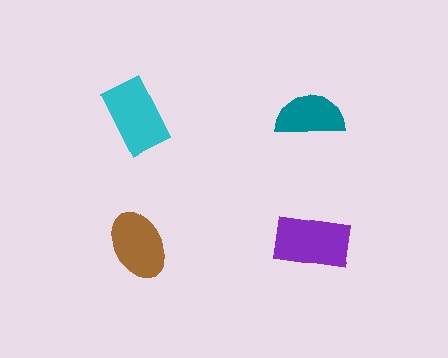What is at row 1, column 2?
A teal semicircle.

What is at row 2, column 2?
A purple rectangle.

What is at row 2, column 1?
A brown ellipse.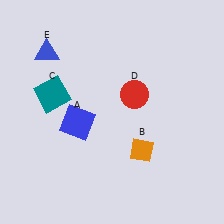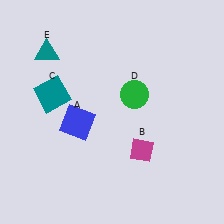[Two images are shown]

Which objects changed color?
B changed from orange to magenta. D changed from red to green. E changed from blue to teal.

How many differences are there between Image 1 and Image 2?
There are 3 differences between the two images.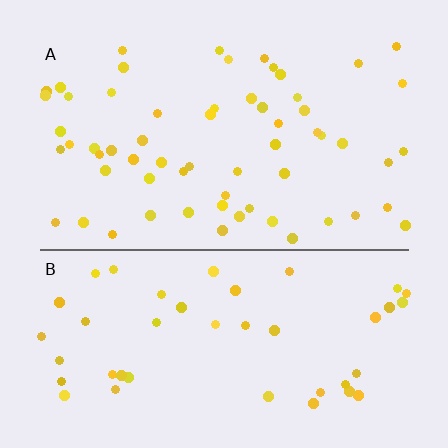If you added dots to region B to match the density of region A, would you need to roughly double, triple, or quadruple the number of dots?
Approximately double.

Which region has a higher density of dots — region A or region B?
A (the top).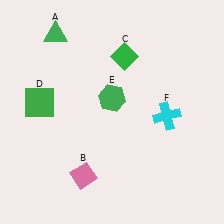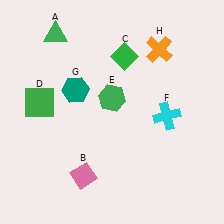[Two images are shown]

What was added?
A teal hexagon (G), an orange cross (H) were added in Image 2.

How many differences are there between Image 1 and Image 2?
There are 2 differences between the two images.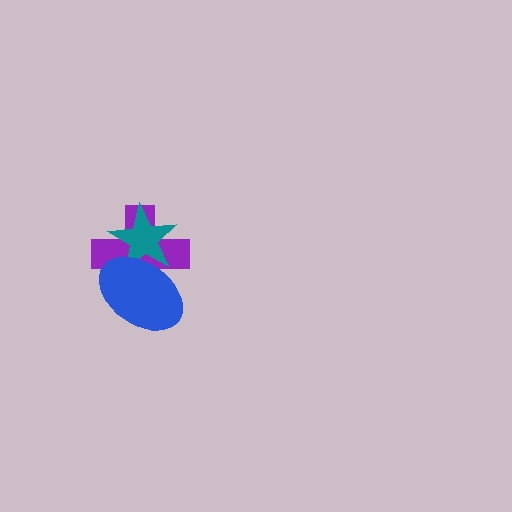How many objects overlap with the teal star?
2 objects overlap with the teal star.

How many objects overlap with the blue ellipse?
2 objects overlap with the blue ellipse.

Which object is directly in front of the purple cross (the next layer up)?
The teal star is directly in front of the purple cross.